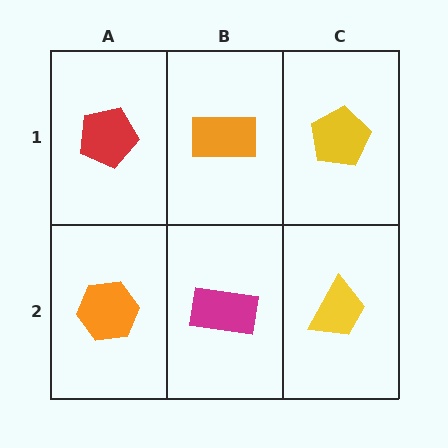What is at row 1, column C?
A yellow pentagon.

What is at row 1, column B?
An orange rectangle.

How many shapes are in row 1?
3 shapes.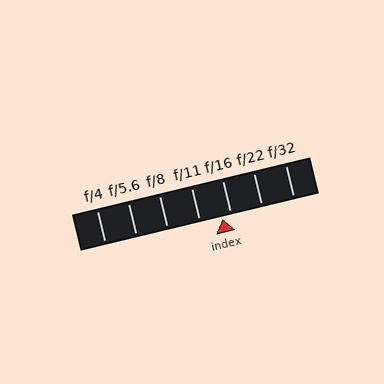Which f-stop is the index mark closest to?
The index mark is closest to f/16.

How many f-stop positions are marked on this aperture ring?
There are 7 f-stop positions marked.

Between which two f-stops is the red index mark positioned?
The index mark is between f/11 and f/16.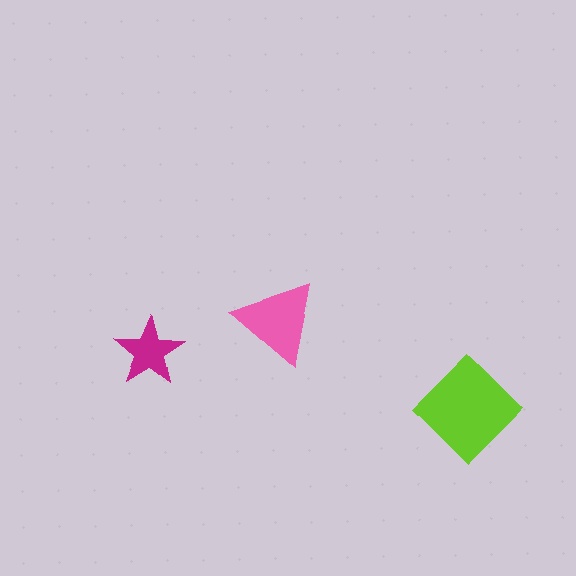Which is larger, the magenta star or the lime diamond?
The lime diamond.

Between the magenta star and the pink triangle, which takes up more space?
The pink triangle.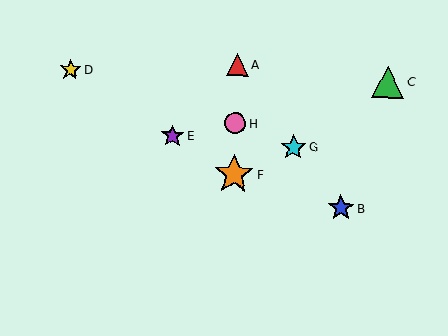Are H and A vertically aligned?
Yes, both are at x≈235.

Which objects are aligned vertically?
Objects A, F, H are aligned vertically.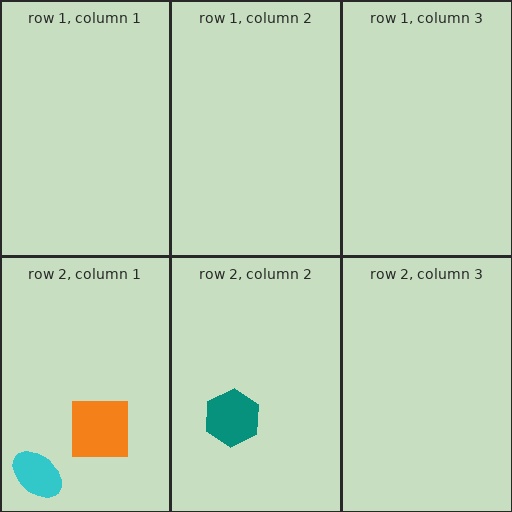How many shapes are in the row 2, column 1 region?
2.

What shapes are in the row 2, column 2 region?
The teal hexagon.